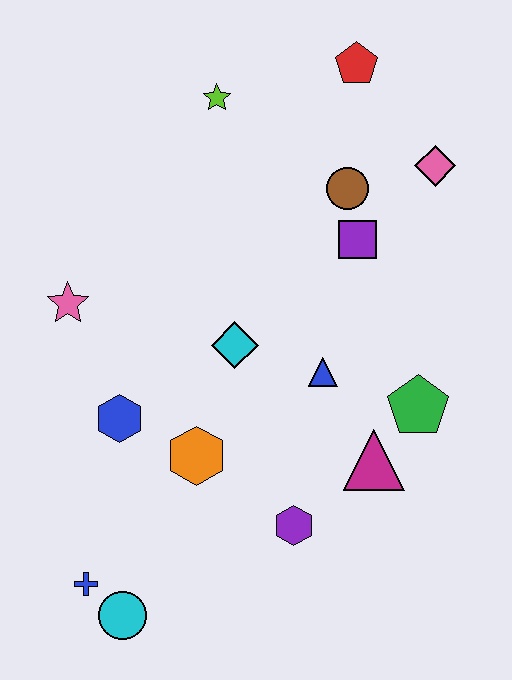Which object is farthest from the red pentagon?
The cyan circle is farthest from the red pentagon.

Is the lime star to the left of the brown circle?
Yes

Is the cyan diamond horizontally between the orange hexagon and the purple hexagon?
Yes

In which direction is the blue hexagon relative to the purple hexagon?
The blue hexagon is to the left of the purple hexagon.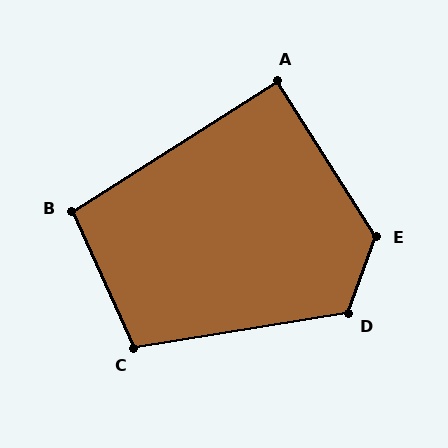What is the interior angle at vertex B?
Approximately 98 degrees (obtuse).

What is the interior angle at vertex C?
Approximately 106 degrees (obtuse).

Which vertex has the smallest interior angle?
A, at approximately 90 degrees.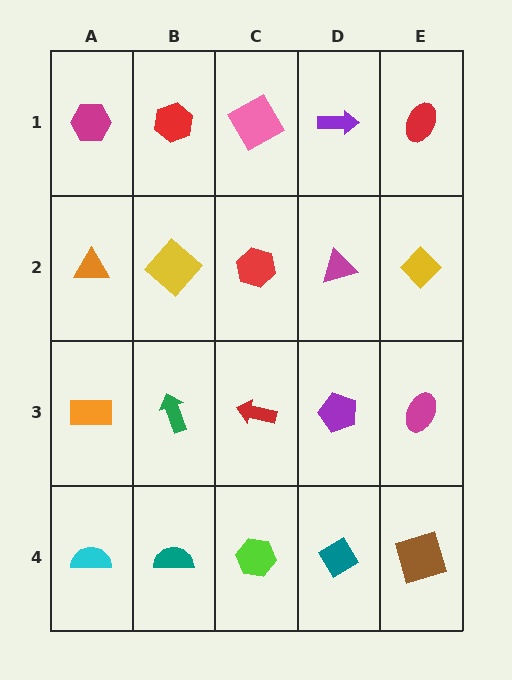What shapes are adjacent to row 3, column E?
A yellow diamond (row 2, column E), a brown square (row 4, column E), a purple pentagon (row 3, column D).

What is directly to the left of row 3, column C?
A green arrow.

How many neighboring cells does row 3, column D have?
4.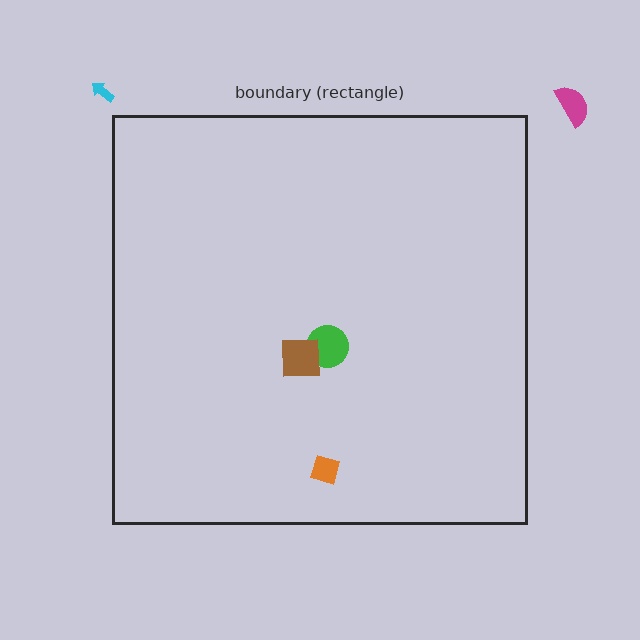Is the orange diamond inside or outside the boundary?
Inside.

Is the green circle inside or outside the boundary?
Inside.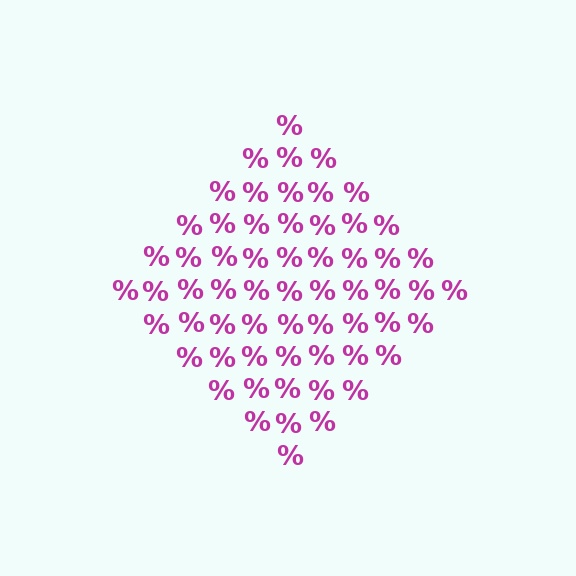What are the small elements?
The small elements are percent signs.